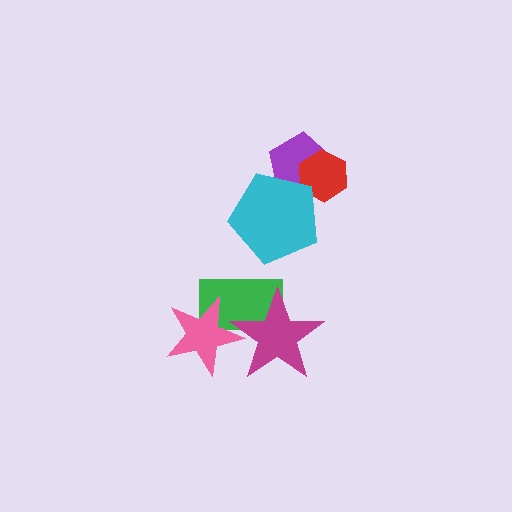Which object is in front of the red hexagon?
The cyan pentagon is in front of the red hexagon.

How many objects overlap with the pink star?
2 objects overlap with the pink star.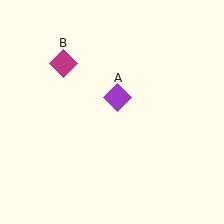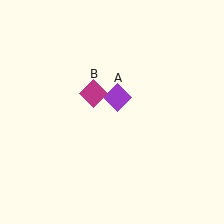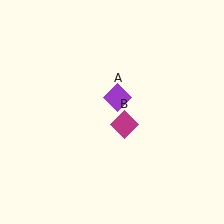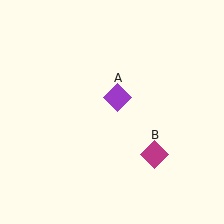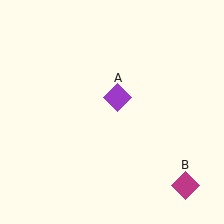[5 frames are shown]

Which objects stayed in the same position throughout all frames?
Purple diamond (object A) remained stationary.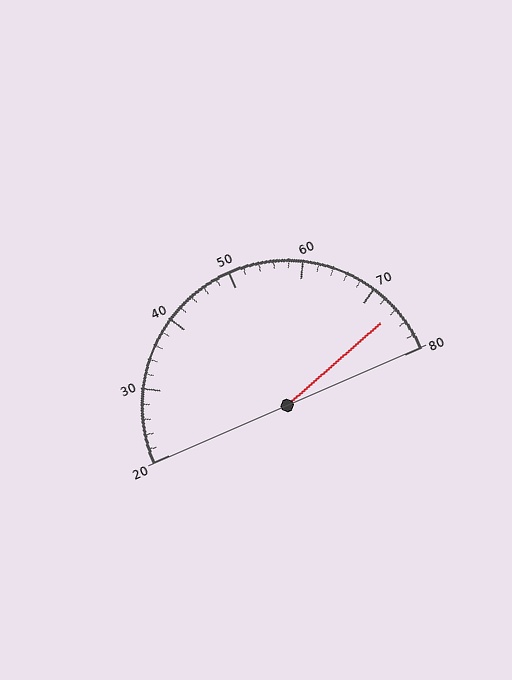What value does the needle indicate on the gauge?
The needle indicates approximately 74.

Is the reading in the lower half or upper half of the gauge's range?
The reading is in the upper half of the range (20 to 80).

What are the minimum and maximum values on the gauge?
The gauge ranges from 20 to 80.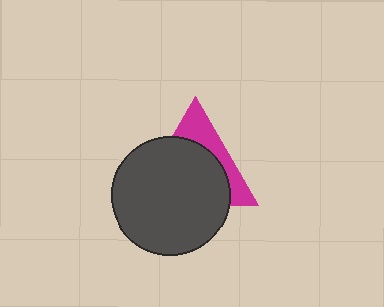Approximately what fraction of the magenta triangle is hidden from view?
Roughly 68% of the magenta triangle is hidden behind the dark gray circle.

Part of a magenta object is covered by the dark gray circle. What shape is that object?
It is a triangle.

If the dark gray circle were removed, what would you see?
You would see the complete magenta triangle.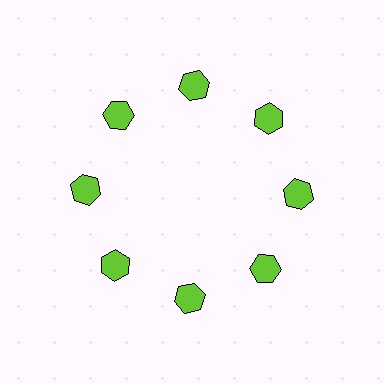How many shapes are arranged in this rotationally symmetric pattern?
There are 8 shapes, arranged in 8 groups of 1.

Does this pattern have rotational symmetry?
Yes, this pattern has 8-fold rotational symmetry. It looks the same after rotating 45 degrees around the center.